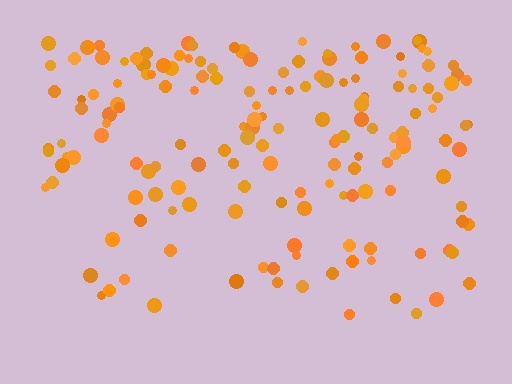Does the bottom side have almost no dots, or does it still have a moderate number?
Still a moderate number, just noticeably fewer than the top.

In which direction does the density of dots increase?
From bottom to top, with the top side densest.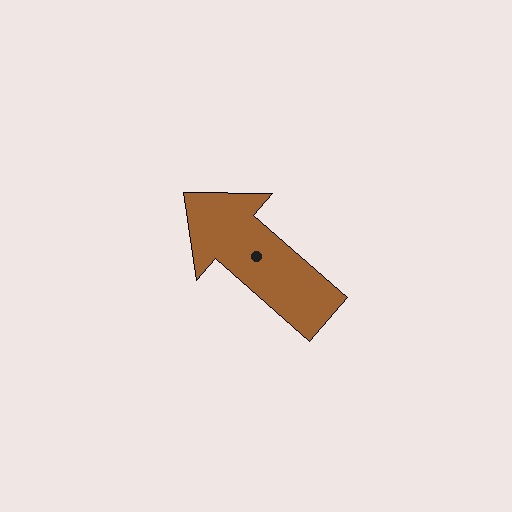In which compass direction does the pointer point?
Northwest.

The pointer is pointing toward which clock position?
Roughly 10 o'clock.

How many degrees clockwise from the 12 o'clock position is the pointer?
Approximately 311 degrees.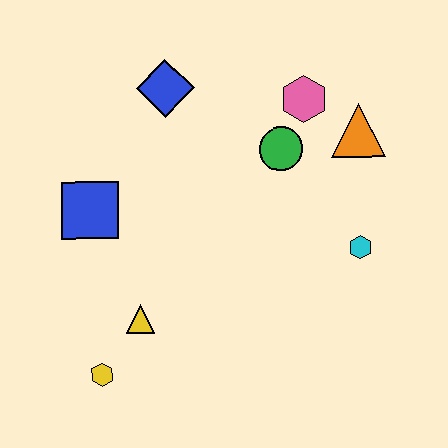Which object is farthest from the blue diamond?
The yellow hexagon is farthest from the blue diamond.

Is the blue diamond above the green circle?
Yes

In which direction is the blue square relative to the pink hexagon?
The blue square is to the left of the pink hexagon.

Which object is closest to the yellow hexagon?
The yellow triangle is closest to the yellow hexagon.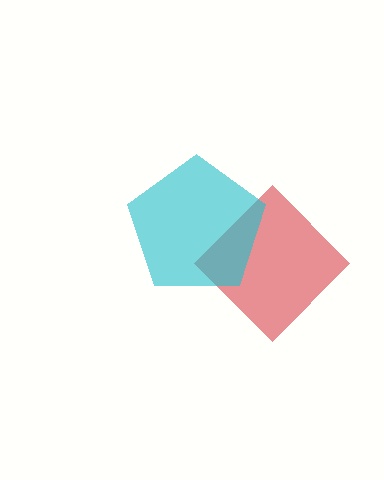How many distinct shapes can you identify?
There are 2 distinct shapes: a red diamond, a cyan pentagon.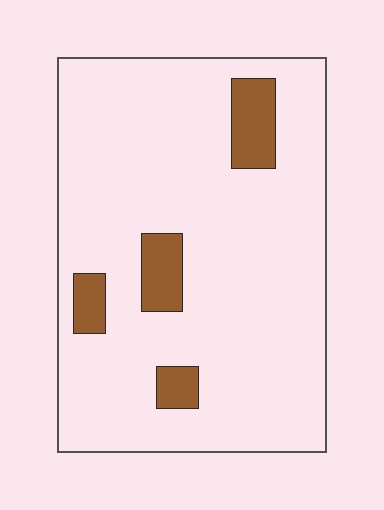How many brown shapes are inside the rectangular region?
4.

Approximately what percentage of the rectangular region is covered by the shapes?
Approximately 10%.